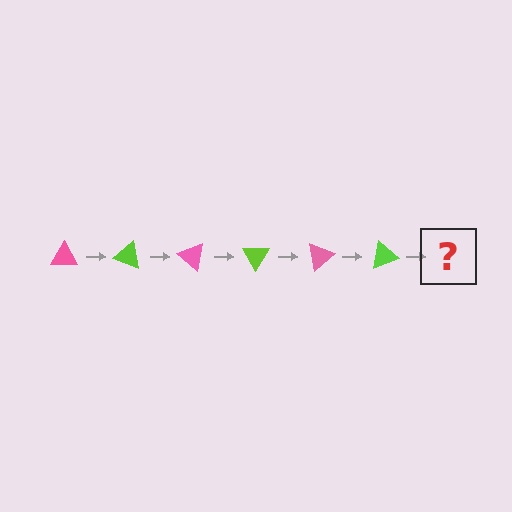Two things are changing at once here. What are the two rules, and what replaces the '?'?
The two rules are that it rotates 20 degrees each step and the color cycles through pink and lime. The '?' should be a pink triangle, rotated 120 degrees from the start.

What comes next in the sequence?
The next element should be a pink triangle, rotated 120 degrees from the start.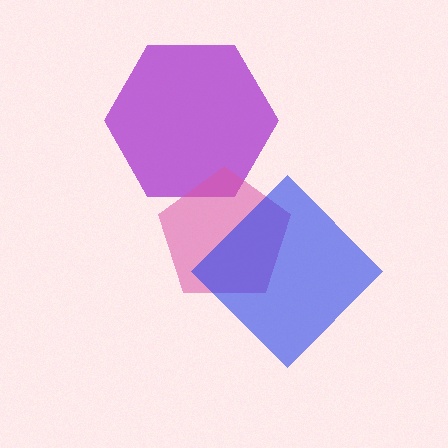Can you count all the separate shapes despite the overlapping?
Yes, there are 3 separate shapes.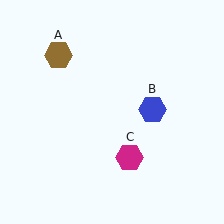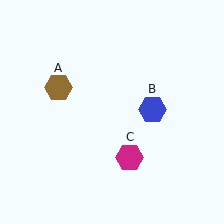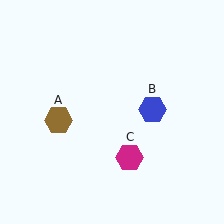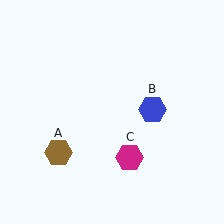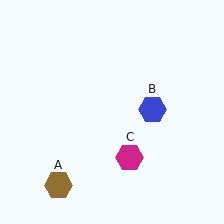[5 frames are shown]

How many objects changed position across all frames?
1 object changed position: brown hexagon (object A).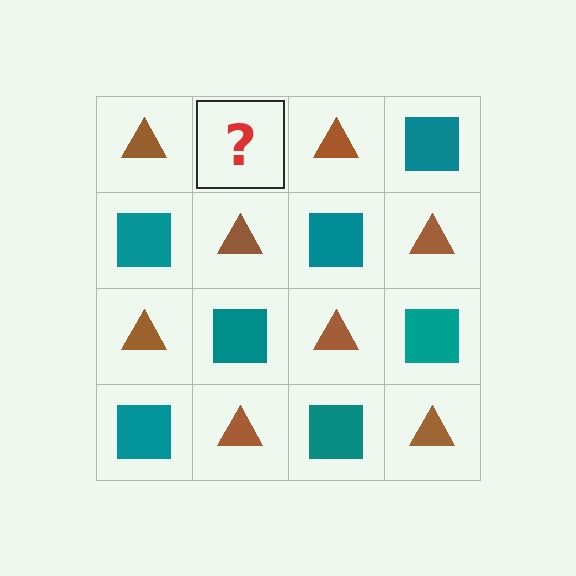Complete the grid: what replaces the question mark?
The question mark should be replaced with a teal square.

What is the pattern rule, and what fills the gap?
The rule is that it alternates brown triangle and teal square in a checkerboard pattern. The gap should be filled with a teal square.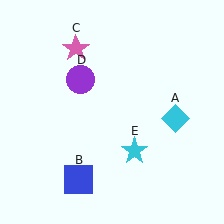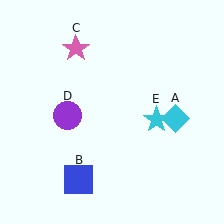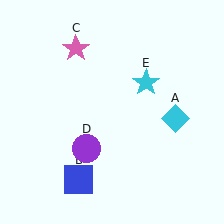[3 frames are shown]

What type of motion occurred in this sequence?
The purple circle (object D), cyan star (object E) rotated counterclockwise around the center of the scene.